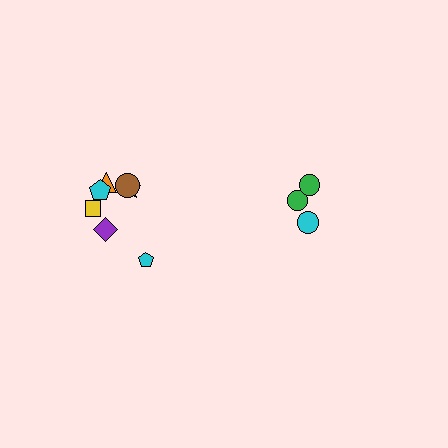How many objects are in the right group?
There are 3 objects.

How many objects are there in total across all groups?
There are 10 objects.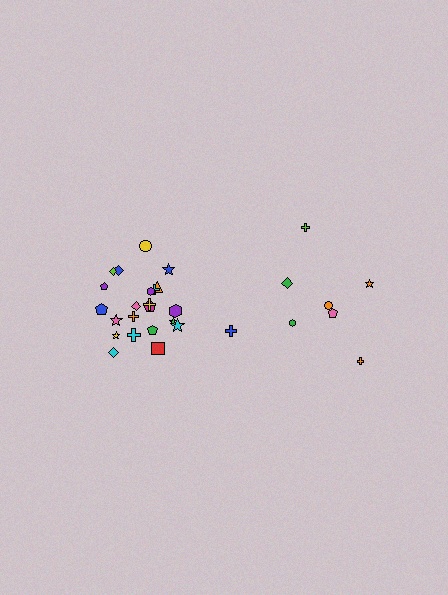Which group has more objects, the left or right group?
The left group.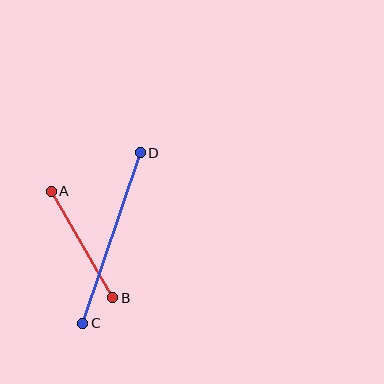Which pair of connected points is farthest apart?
Points C and D are farthest apart.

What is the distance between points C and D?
The distance is approximately 180 pixels.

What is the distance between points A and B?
The distance is approximately 123 pixels.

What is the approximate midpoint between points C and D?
The midpoint is at approximately (112, 238) pixels.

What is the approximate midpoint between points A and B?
The midpoint is at approximately (82, 245) pixels.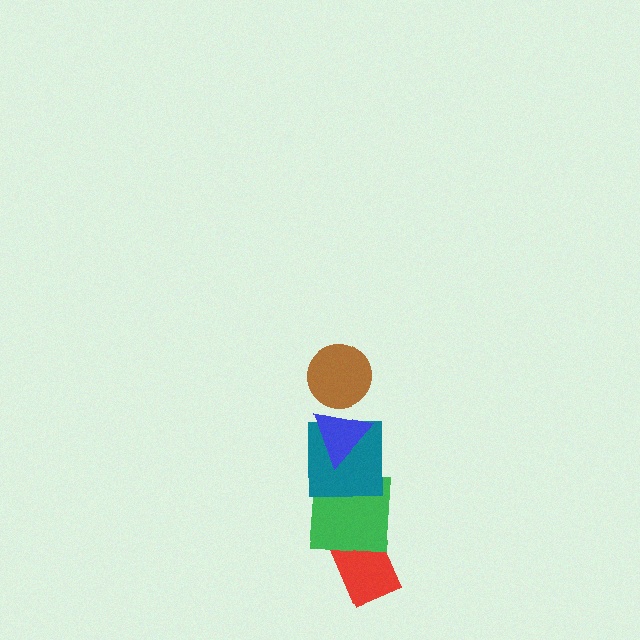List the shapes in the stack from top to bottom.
From top to bottom: the brown circle, the blue triangle, the teal square, the green square, the red rectangle.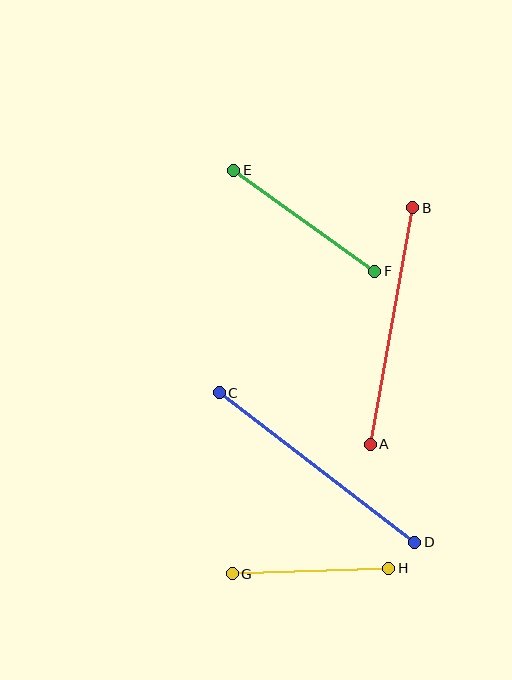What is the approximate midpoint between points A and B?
The midpoint is at approximately (392, 326) pixels.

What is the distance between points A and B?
The distance is approximately 241 pixels.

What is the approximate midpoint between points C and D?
The midpoint is at approximately (317, 468) pixels.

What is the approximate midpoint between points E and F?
The midpoint is at approximately (304, 221) pixels.